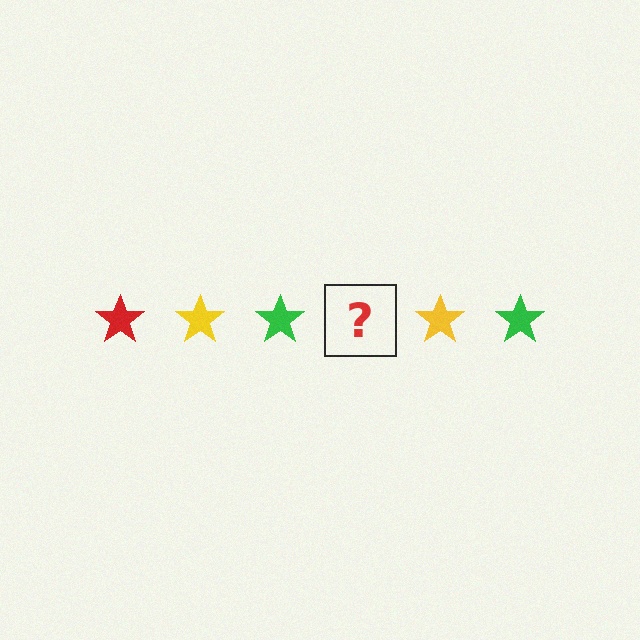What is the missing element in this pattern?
The missing element is a red star.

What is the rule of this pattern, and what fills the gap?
The rule is that the pattern cycles through red, yellow, green stars. The gap should be filled with a red star.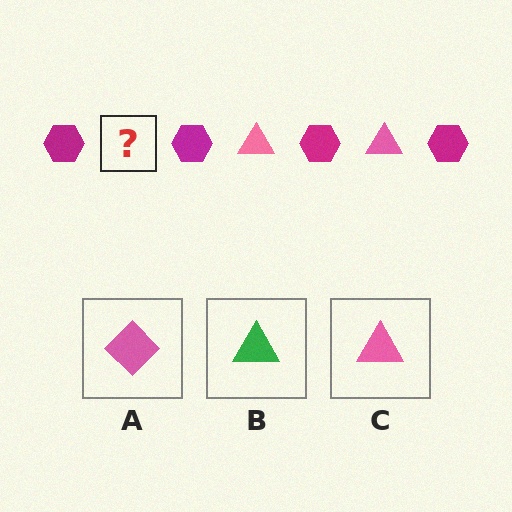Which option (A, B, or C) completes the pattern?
C.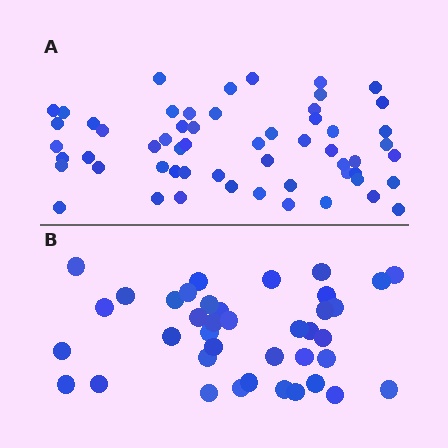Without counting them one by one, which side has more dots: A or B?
Region A (the top region) has more dots.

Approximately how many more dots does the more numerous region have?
Region A has approximately 20 more dots than region B.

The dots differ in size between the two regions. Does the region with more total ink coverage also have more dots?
No. Region B has more total ink coverage because its dots are larger, but region A actually contains more individual dots. Total area can be misleading — the number of items is what matters here.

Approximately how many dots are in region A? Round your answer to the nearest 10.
About 60 dots. (The exact count is 57, which rounds to 60.)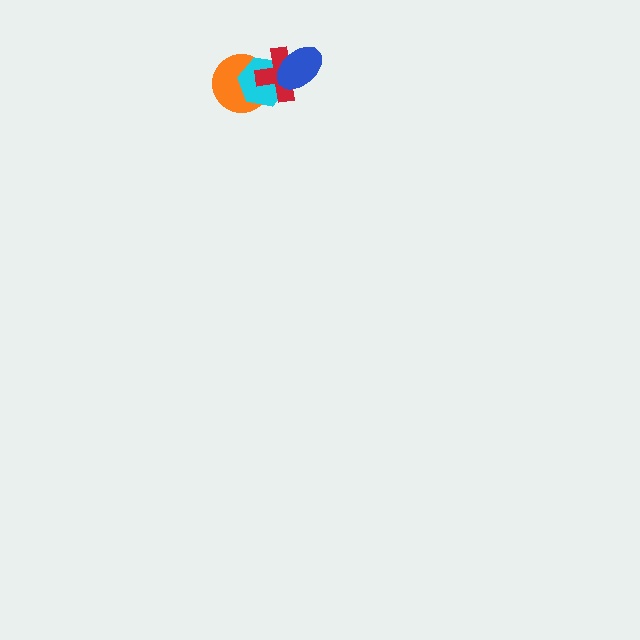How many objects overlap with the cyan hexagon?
3 objects overlap with the cyan hexagon.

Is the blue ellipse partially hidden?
No, no other shape covers it.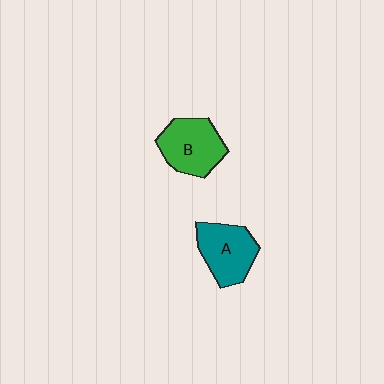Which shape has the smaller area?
Shape A (teal).